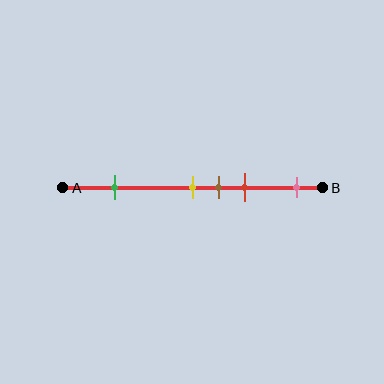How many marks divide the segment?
There are 5 marks dividing the segment.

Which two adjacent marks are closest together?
The yellow and brown marks are the closest adjacent pair.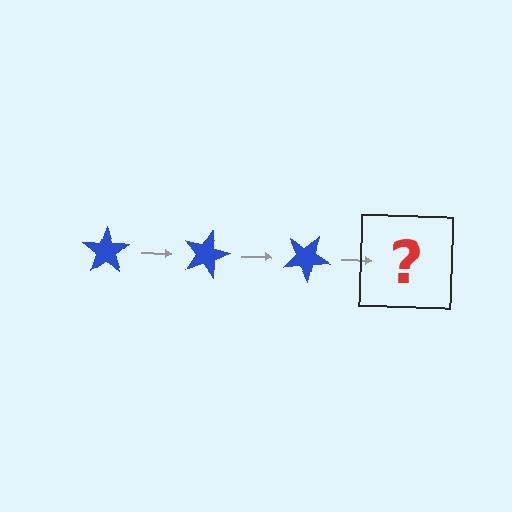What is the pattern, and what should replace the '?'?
The pattern is that the star rotates 15 degrees each step. The '?' should be a blue star rotated 45 degrees.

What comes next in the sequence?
The next element should be a blue star rotated 45 degrees.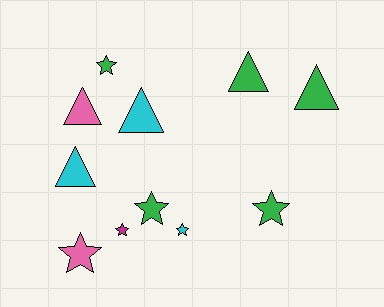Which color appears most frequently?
Green, with 5 objects.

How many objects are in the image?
There are 11 objects.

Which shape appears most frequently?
Star, with 6 objects.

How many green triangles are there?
There are 2 green triangles.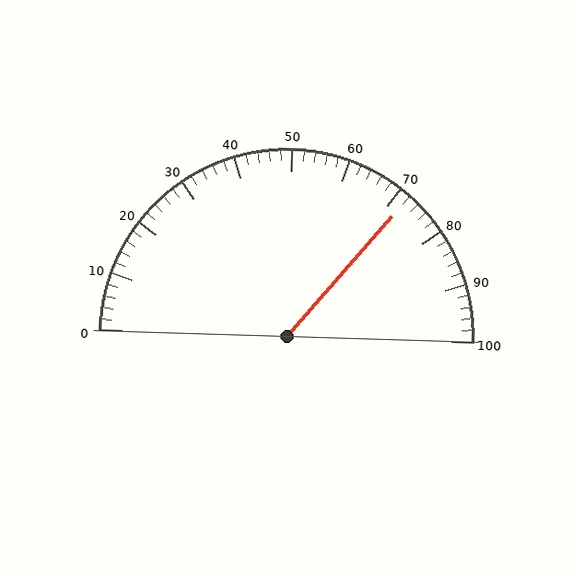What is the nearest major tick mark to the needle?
The nearest major tick mark is 70.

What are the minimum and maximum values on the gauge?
The gauge ranges from 0 to 100.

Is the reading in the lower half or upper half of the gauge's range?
The reading is in the upper half of the range (0 to 100).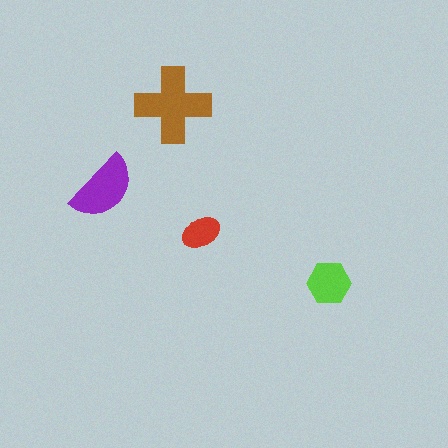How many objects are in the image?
There are 4 objects in the image.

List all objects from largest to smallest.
The brown cross, the purple semicircle, the lime hexagon, the red ellipse.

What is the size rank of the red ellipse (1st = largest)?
4th.